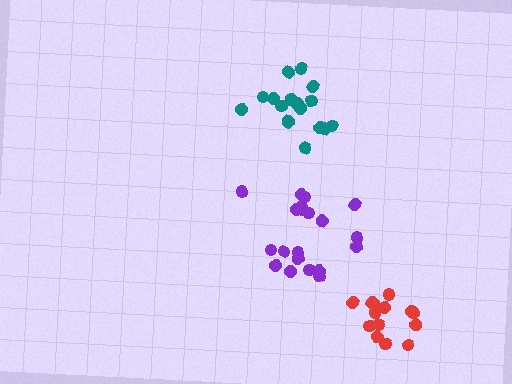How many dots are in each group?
Group 1: 14 dots, Group 2: 17 dots, Group 3: 20 dots (51 total).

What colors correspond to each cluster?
The clusters are colored: red, teal, purple.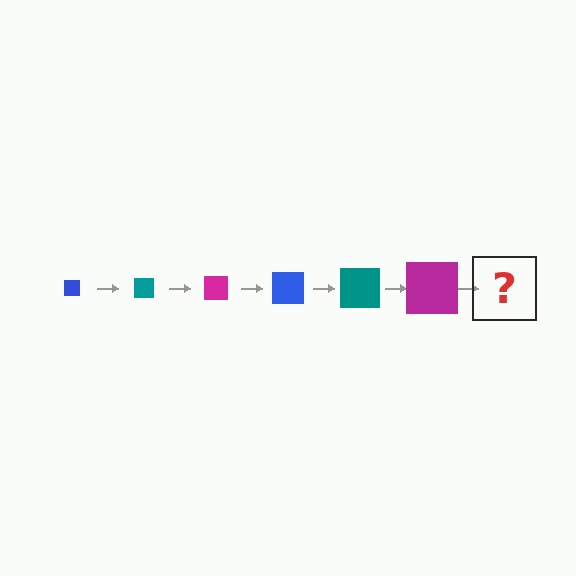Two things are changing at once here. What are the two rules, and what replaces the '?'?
The two rules are that the square grows larger each step and the color cycles through blue, teal, and magenta. The '?' should be a blue square, larger than the previous one.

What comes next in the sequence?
The next element should be a blue square, larger than the previous one.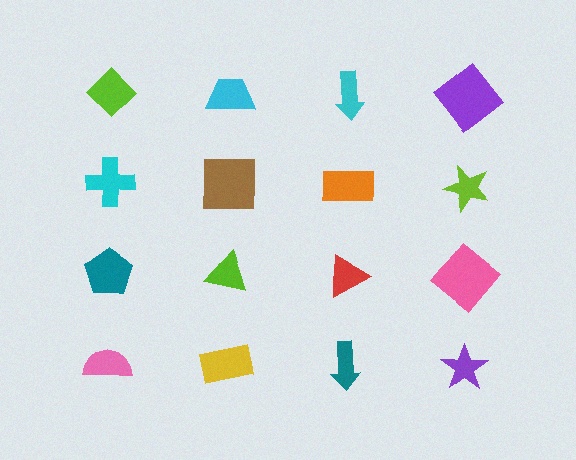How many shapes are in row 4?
4 shapes.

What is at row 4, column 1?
A pink semicircle.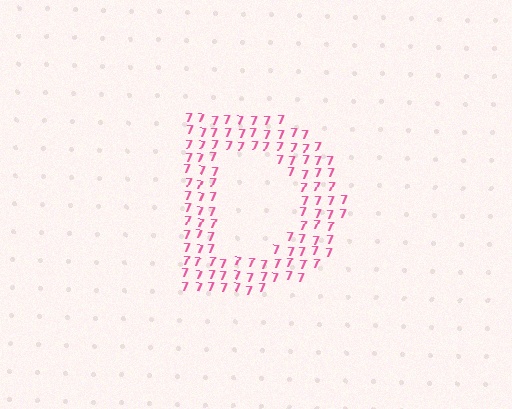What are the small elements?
The small elements are digit 7's.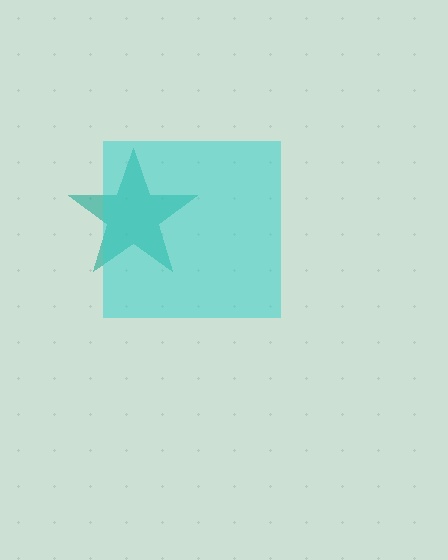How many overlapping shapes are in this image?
There are 2 overlapping shapes in the image.